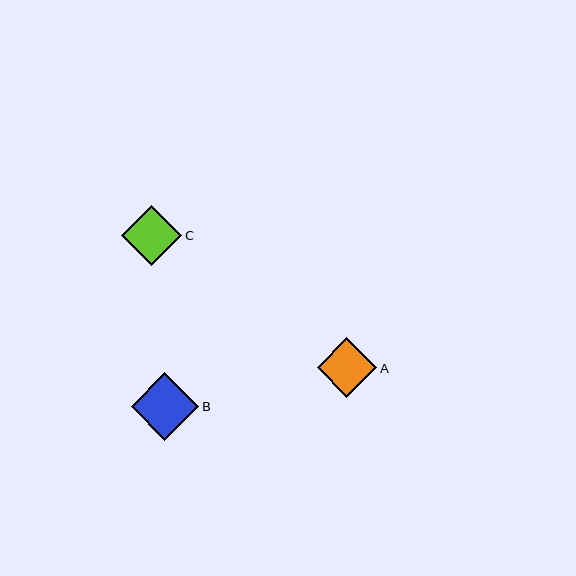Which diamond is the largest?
Diamond B is the largest with a size of approximately 68 pixels.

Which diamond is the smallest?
Diamond A is the smallest with a size of approximately 60 pixels.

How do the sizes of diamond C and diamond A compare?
Diamond C and diamond A are approximately the same size.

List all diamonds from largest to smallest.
From largest to smallest: B, C, A.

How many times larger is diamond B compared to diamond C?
Diamond B is approximately 1.1 times the size of diamond C.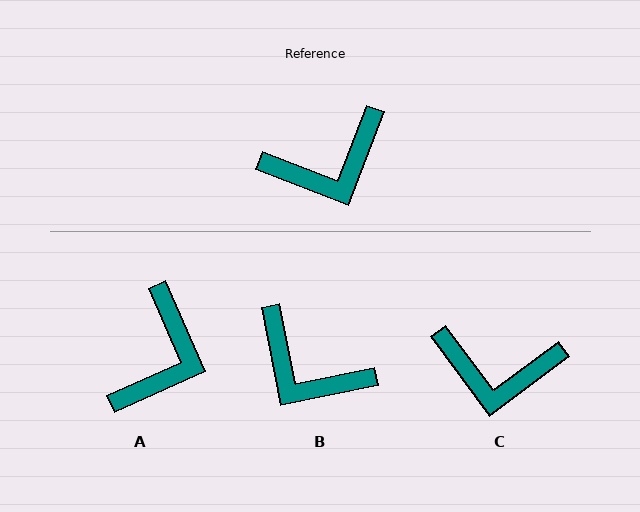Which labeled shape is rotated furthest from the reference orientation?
B, about 58 degrees away.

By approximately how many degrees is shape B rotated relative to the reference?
Approximately 58 degrees clockwise.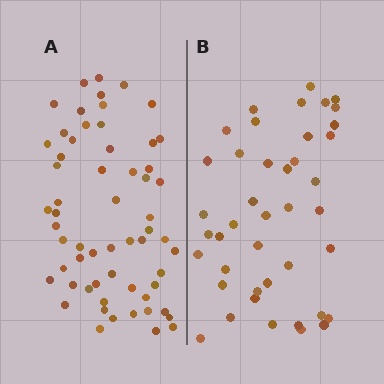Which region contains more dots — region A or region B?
Region A (the left region) has more dots.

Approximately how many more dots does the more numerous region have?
Region A has approximately 20 more dots than region B.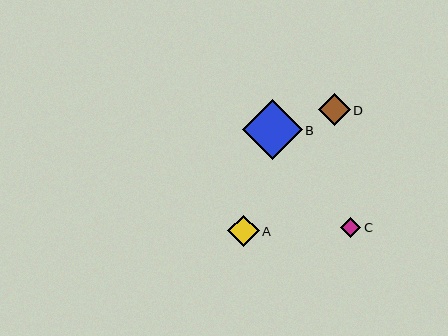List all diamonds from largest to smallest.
From largest to smallest: B, D, A, C.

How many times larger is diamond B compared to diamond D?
Diamond B is approximately 1.9 times the size of diamond D.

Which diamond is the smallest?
Diamond C is the smallest with a size of approximately 20 pixels.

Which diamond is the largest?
Diamond B is the largest with a size of approximately 60 pixels.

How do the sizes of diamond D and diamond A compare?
Diamond D and diamond A are approximately the same size.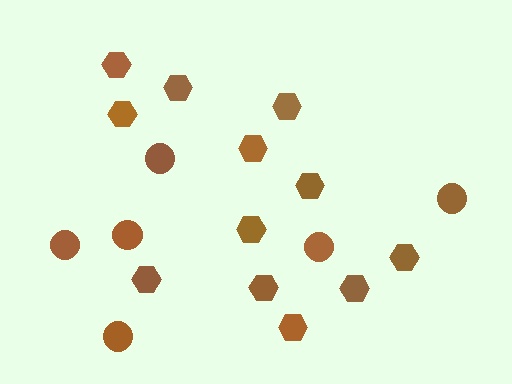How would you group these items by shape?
There are 2 groups: one group of circles (6) and one group of hexagons (12).